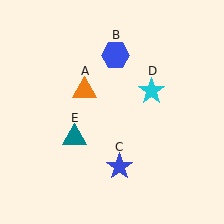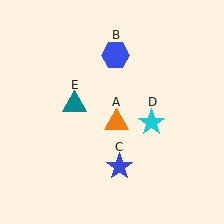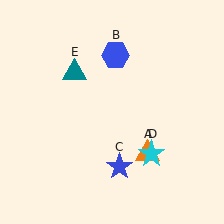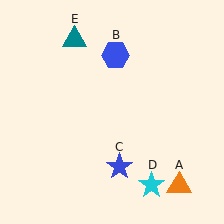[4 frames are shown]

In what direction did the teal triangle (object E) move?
The teal triangle (object E) moved up.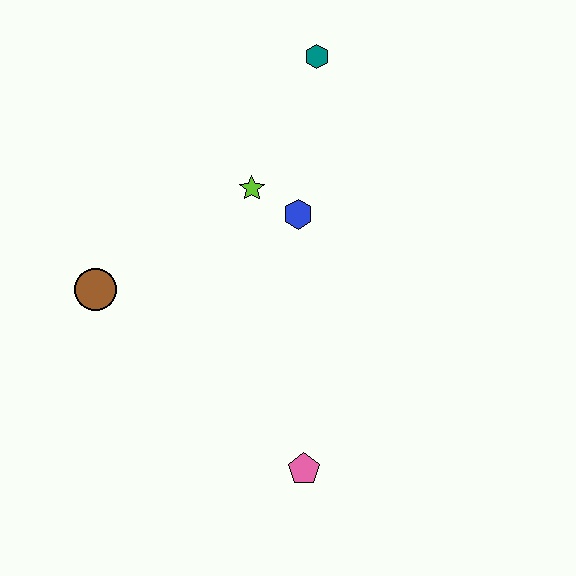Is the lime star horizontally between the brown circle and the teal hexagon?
Yes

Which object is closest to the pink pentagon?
The blue hexagon is closest to the pink pentagon.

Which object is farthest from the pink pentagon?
The teal hexagon is farthest from the pink pentagon.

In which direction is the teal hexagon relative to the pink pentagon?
The teal hexagon is above the pink pentagon.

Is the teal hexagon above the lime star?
Yes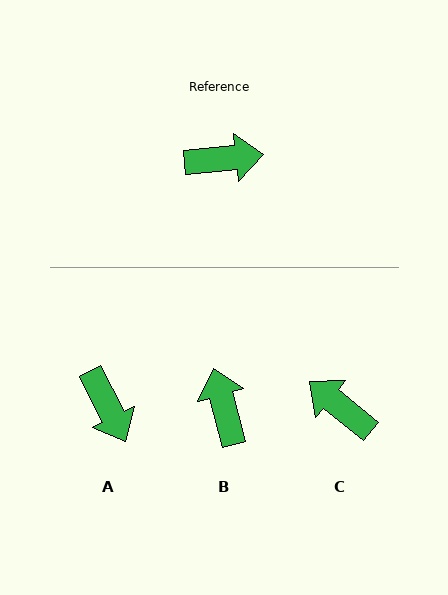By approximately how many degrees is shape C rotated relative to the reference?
Approximately 135 degrees counter-clockwise.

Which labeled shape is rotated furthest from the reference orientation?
C, about 135 degrees away.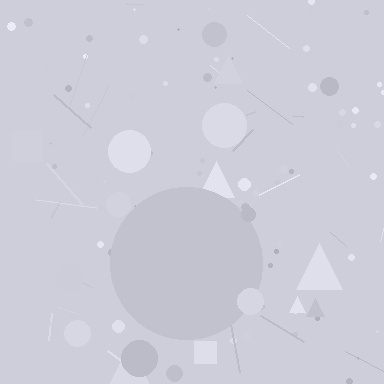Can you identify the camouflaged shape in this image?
The camouflaged shape is a circle.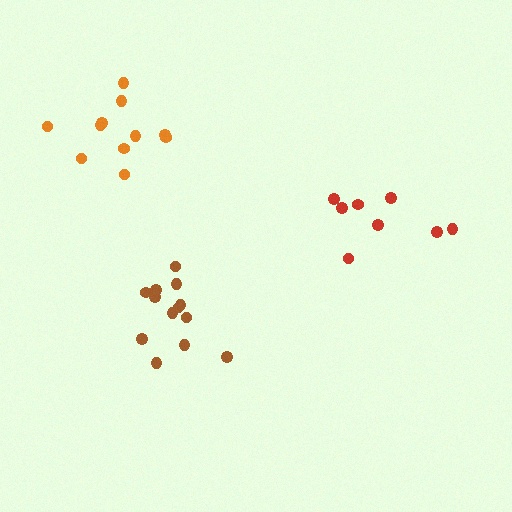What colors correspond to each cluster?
The clusters are colored: brown, red, orange.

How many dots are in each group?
Group 1: 13 dots, Group 2: 8 dots, Group 3: 11 dots (32 total).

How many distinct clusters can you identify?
There are 3 distinct clusters.